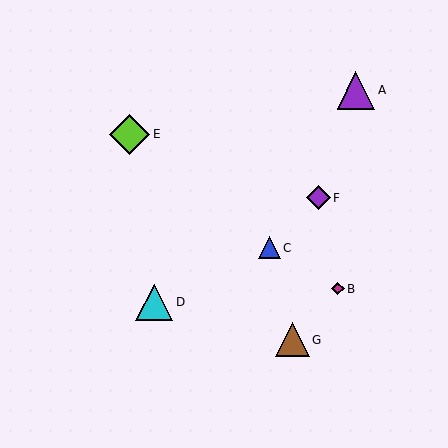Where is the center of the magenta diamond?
The center of the magenta diamond is at (338, 289).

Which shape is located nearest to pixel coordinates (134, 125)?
The lime diamond (labeled E) at (129, 134) is nearest to that location.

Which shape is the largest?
The lime diamond (labeled E) is the largest.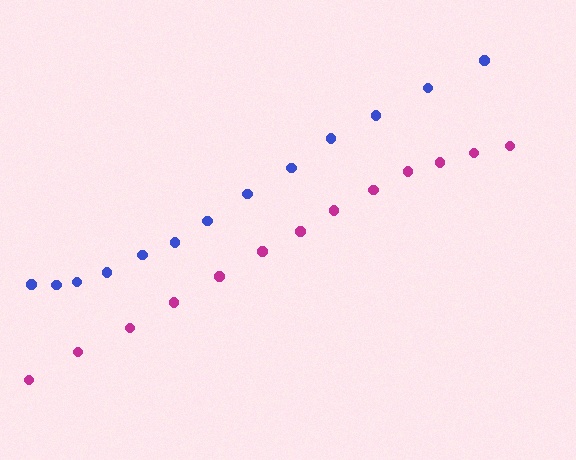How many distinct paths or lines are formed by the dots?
There are 2 distinct paths.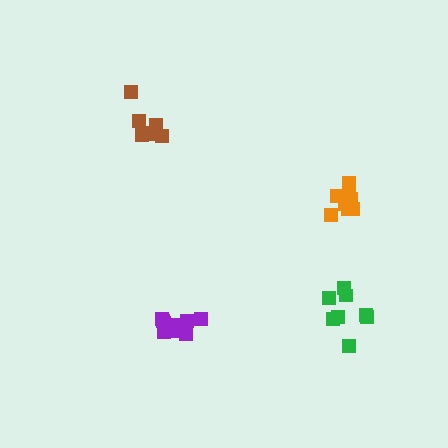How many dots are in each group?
Group 1: 7 dots, Group 2: 8 dots, Group 3: 8 dots, Group 4: 10 dots (33 total).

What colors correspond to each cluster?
The clusters are colored: brown, orange, green, purple.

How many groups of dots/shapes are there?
There are 4 groups.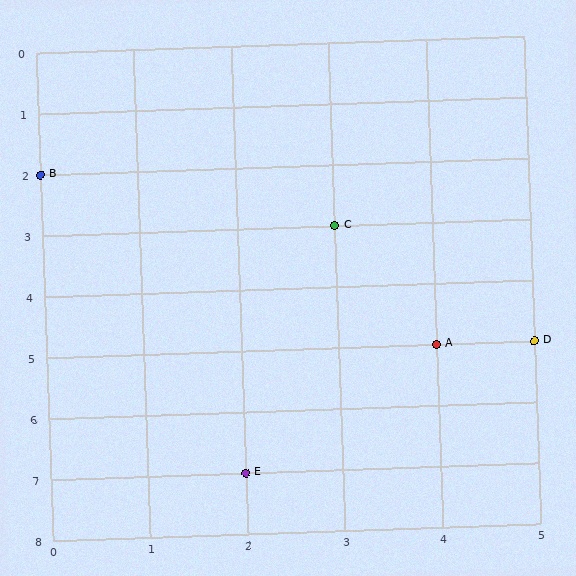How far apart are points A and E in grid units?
Points A and E are 2 columns and 2 rows apart (about 2.8 grid units diagonally).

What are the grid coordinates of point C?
Point C is at grid coordinates (3, 3).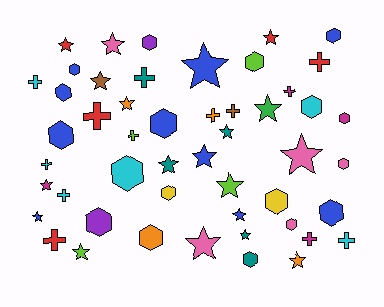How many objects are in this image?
There are 50 objects.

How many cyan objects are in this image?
There are 6 cyan objects.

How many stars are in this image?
There are 19 stars.